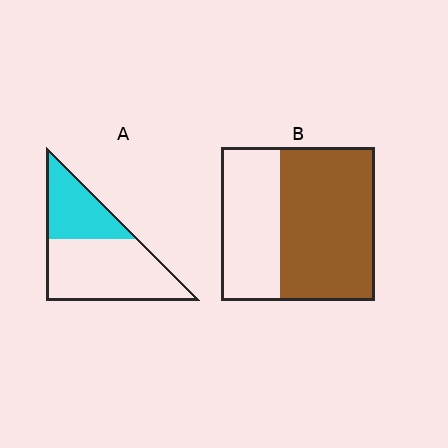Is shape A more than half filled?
No.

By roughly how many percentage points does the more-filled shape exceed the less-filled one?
By roughly 25 percentage points (B over A).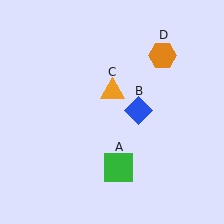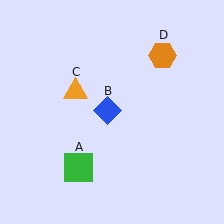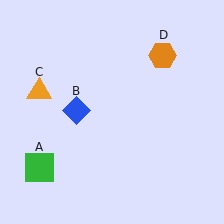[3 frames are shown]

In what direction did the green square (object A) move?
The green square (object A) moved left.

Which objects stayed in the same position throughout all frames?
Orange hexagon (object D) remained stationary.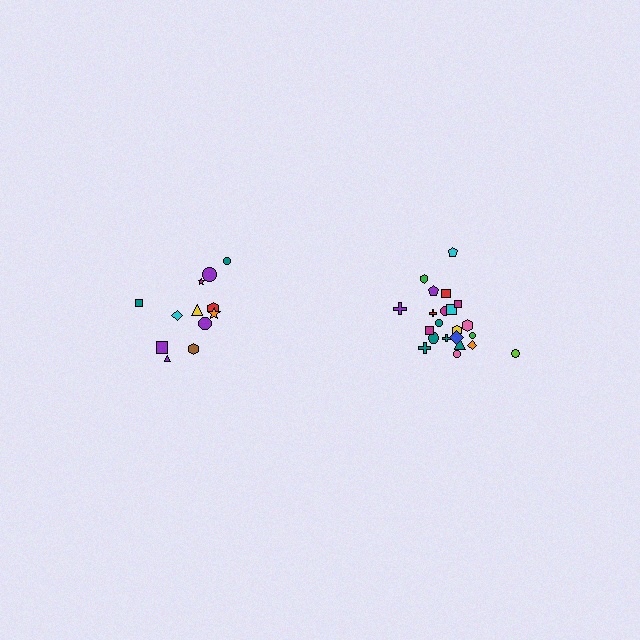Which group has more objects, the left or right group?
The right group.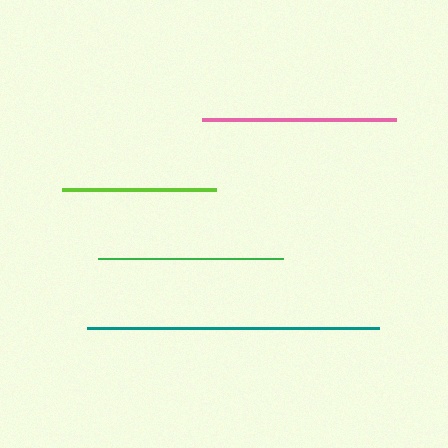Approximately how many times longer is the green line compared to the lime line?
The green line is approximately 1.2 times the length of the lime line.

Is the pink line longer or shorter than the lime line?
The pink line is longer than the lime line.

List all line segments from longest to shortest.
From longest to shortest: teal, pink, green, lime.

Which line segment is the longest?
The teal line is the longest at approximately 292 pixels.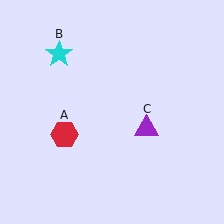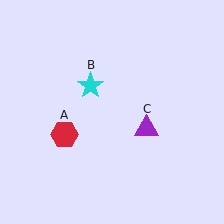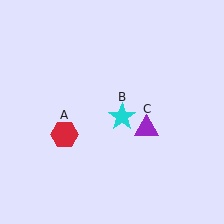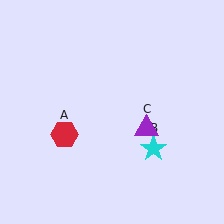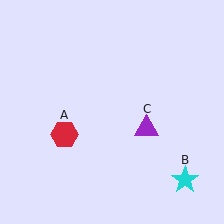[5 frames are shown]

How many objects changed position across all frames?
1 object changed position: cyan star (object B).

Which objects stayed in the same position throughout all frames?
Red hexagon (object A) and purple triangle (object C) remained stationary.